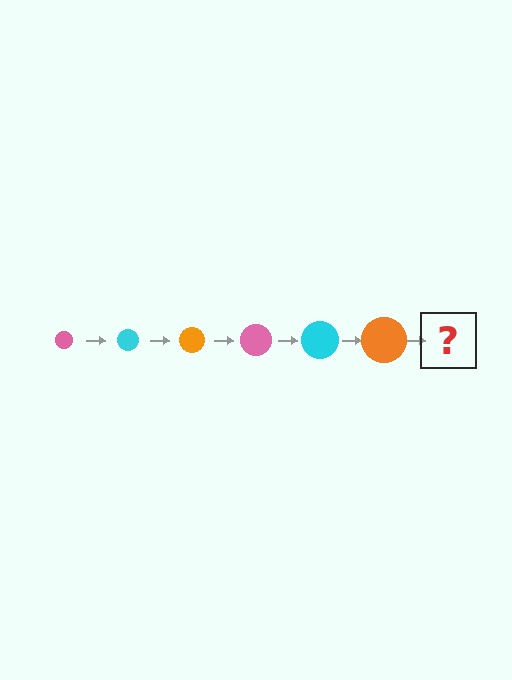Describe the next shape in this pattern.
It should be a pink circle, larger than the previous one.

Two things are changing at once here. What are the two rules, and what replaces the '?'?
The two rules are that the circle grows larger each step and the color cycles through pink, cyan, and orange. The '?' should be a pink circle, larger than the previous one.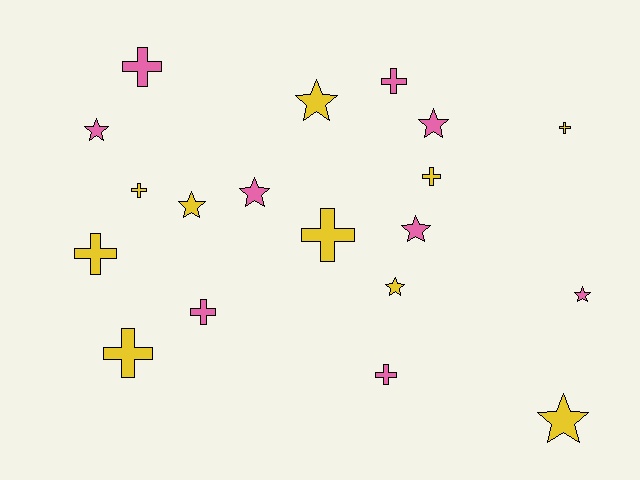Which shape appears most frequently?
Cross, with 10 objects.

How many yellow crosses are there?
There are 6 yellow crosses.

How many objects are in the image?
There are 19 objects.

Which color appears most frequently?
Yellow, with 10 objects.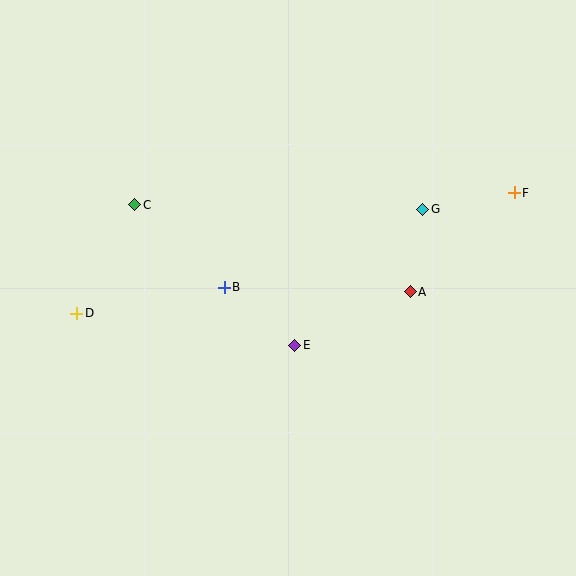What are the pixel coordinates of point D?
Point D is at (77, 313).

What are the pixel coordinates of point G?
Point G is at (423, 209).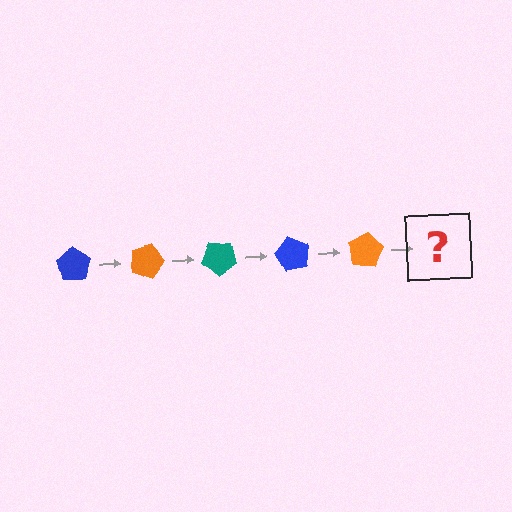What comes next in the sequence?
The next element should be a teal pentagon, rotated 100 degrees from the start.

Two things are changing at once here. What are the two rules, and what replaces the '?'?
The two rules are that it rotates 20 degrees each step and the color cycles through blue, orange, and teal. The '?' should be a teal pentagon, rotated 100 degrees from the start.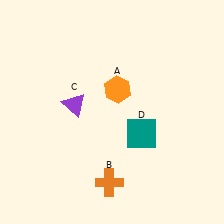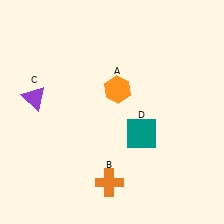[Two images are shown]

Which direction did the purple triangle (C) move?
The purple triangle (C) moved left.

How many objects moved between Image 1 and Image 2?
1 object moved between the two images.